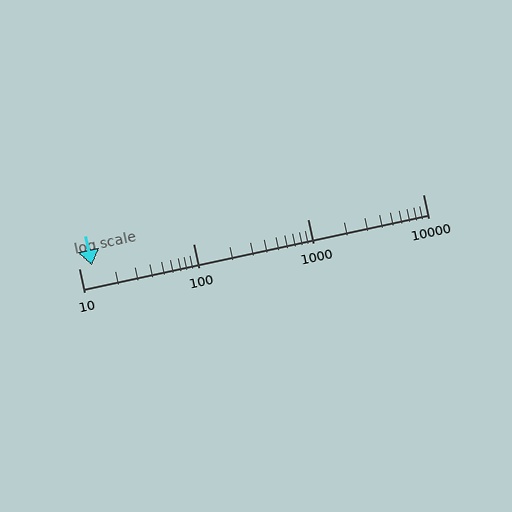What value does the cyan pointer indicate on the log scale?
The pointer indicates approximately 13.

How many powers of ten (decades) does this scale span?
The scale spans 3 decades, from 10 to 10000.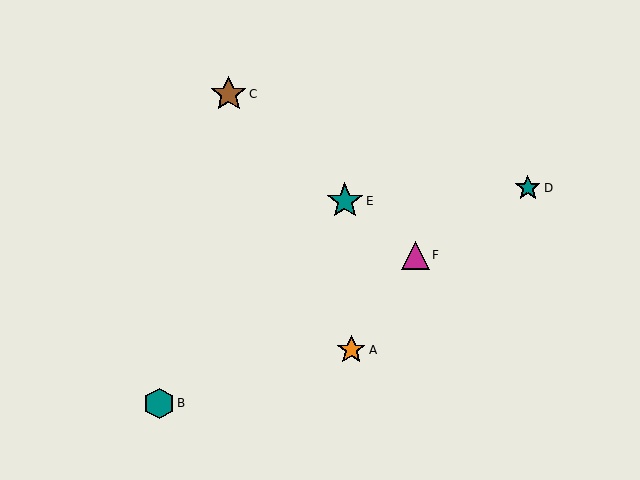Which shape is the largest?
The teal star (labeled E) is the largest.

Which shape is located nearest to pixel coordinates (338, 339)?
The orange star (labeled A) at (351, 350) is nearest to that location.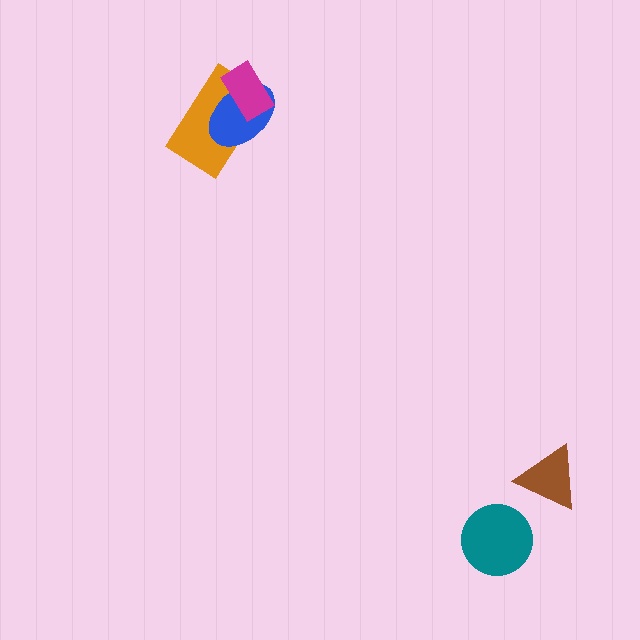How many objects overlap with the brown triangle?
0 objects overlap with the brown triangle.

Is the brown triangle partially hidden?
No, no other shape covers it.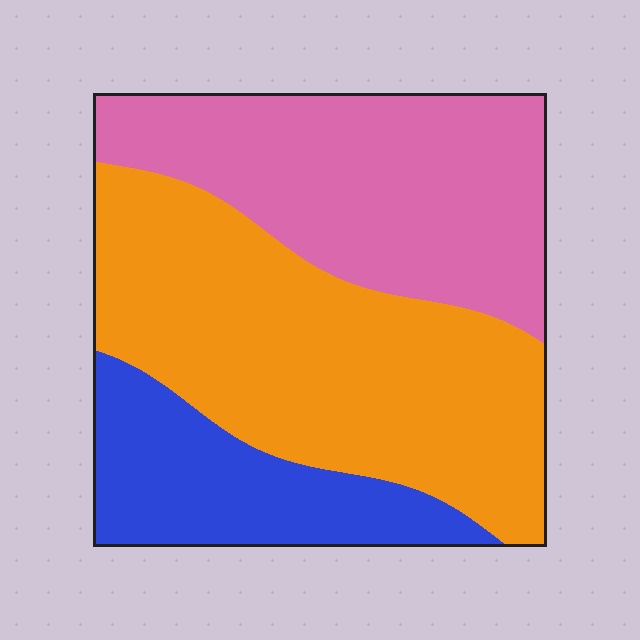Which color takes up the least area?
Blue, at roughly 20%.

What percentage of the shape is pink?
Pink takes up about one third (1/3) of the shape.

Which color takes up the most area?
Orange, at roughly 45%.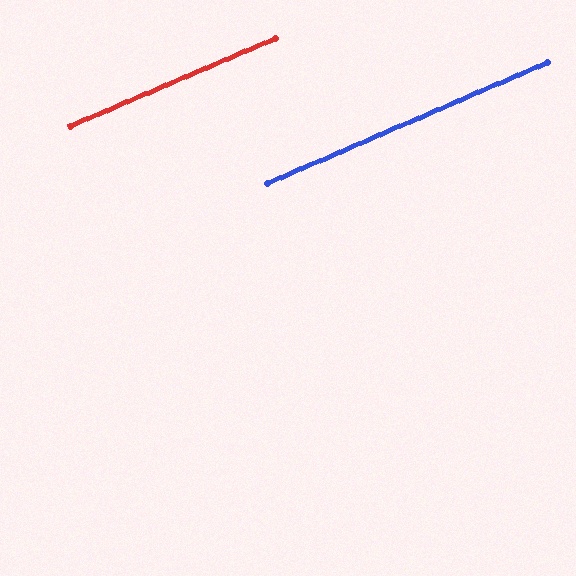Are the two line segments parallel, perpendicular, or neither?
Parallel — their directions differ by only 0.1°.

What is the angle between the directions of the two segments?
Approximately 0 degrees.